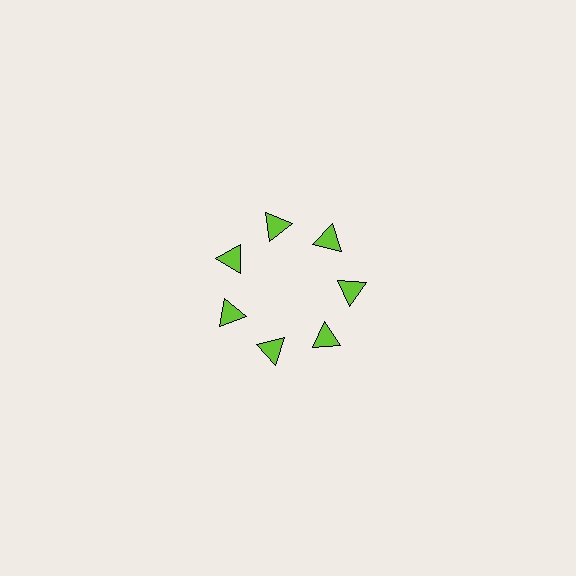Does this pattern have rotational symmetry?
Yes, this pattern has 7-fold rotational symmetry. It looks the same after rotating 51 degrees around the center.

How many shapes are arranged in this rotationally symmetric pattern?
There are 7 shapes, arranged in 7 groups of 1.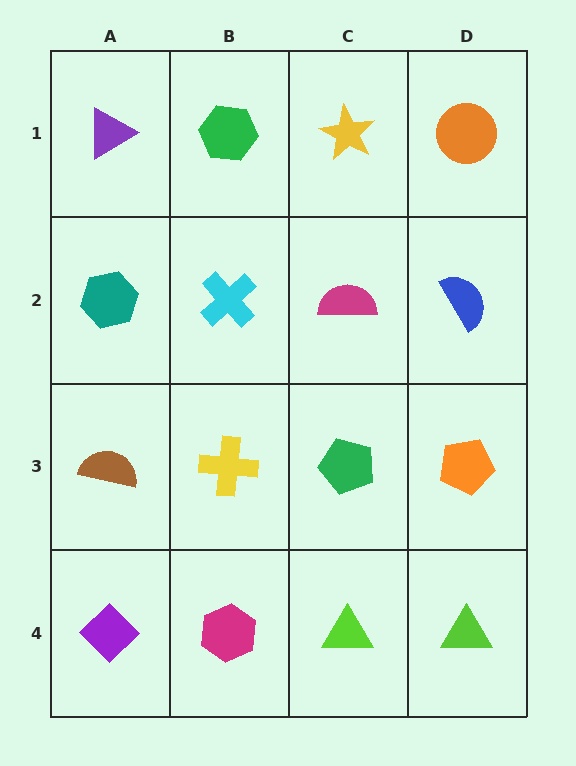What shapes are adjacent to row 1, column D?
A blue semicircle (row 2, column D), a yellow star (row 1, column C).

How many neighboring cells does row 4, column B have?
3.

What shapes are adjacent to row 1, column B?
A cyan cross (row 2, column B), a purple triangle (row 1, column A), a yellow star (row 1, column C).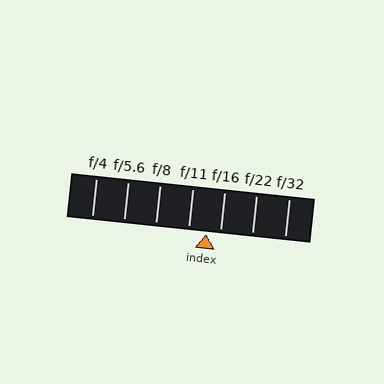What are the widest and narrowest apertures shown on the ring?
The widest aperture shown is f/4 and the narrowest is f/32.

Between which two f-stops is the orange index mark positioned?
The index mark is between f/11 and f/16.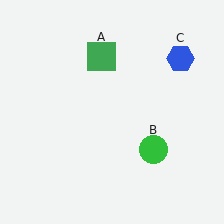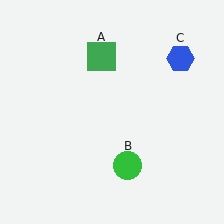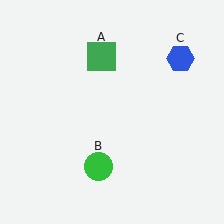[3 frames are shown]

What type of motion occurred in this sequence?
The green circle (object B) rotated clockwise around the center of the scene.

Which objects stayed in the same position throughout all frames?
Green square (object A) and blue hexagon (object C) remained stationary.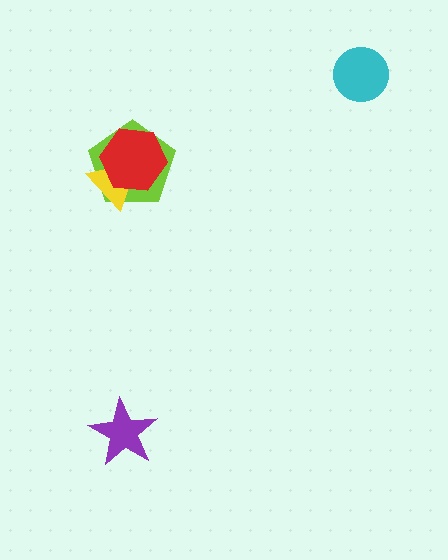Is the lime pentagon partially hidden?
Yes, it is partially covered by another shape.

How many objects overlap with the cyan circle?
0 objects overlap with the cyan circle.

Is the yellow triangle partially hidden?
Yes, it is partially covered by another shape.